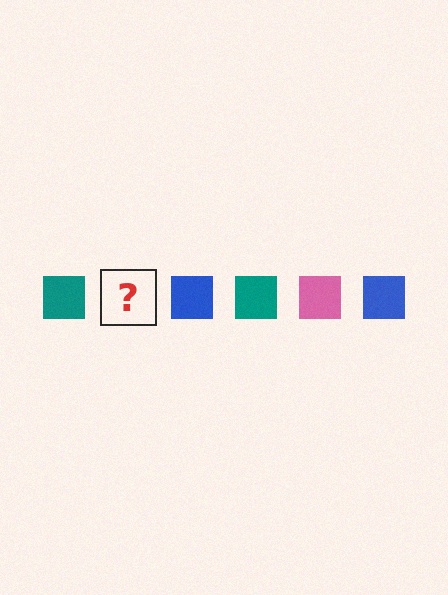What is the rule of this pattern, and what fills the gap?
The rule is that the pattern cycles through teal, pink, blue squares. The gap should be filled with a pink square.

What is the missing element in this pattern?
The missing element is a pink square.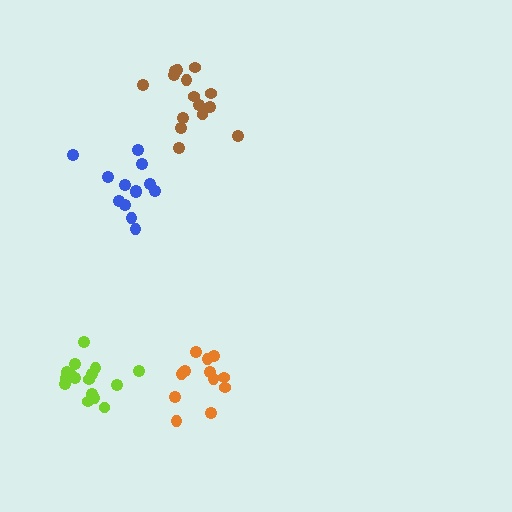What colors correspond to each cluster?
The clusters are colored: orange, blue, brown, lime.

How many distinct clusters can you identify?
There are 4 distinct clusters.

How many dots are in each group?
Group 1: 12 dots, Group 2: 13 dots, Group 3: 15 dots, Group 4: 16 dots (56 total).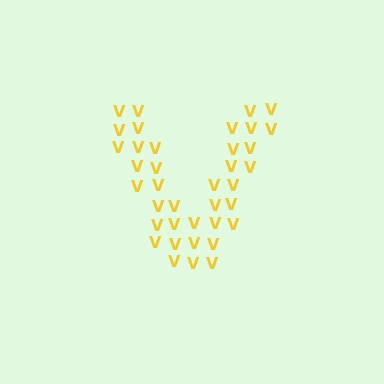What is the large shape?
The large shape is the letter V.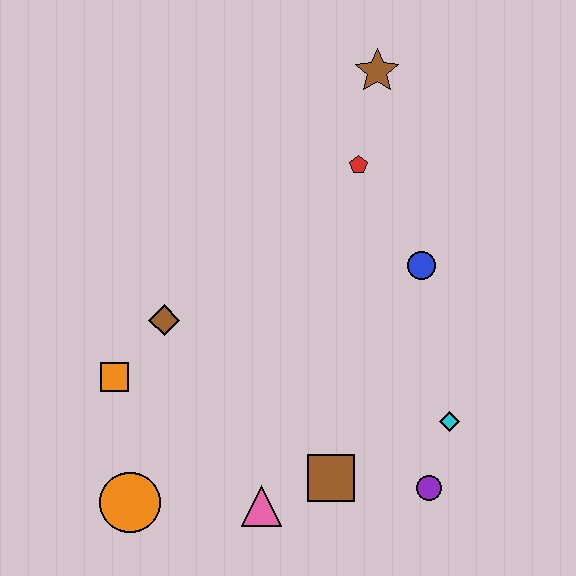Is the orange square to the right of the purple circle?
No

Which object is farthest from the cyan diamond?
The brown star is farthest from the cyan diamond.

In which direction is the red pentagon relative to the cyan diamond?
The red pentagon is above the cyan diamond.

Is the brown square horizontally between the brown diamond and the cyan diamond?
Yes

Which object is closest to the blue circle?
The red pentagon is closest to the blue circle.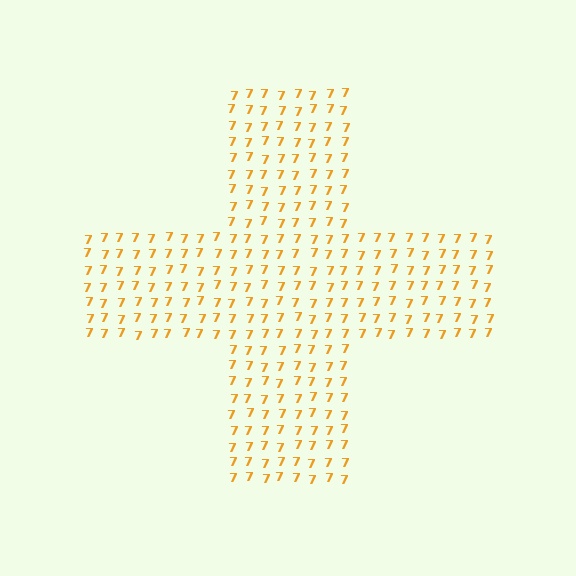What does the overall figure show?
The overall figure shows a cross.